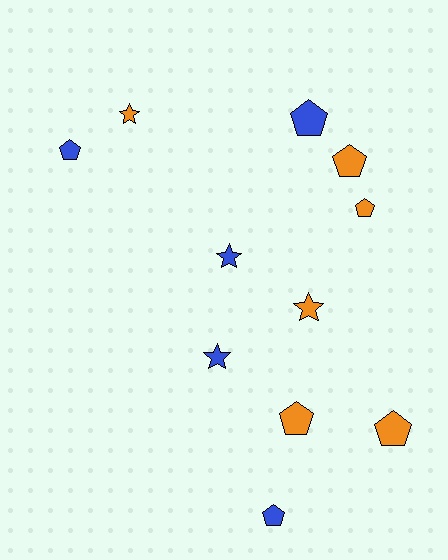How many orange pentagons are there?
There are 4 orange pentagons.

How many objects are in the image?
There are 11 objects.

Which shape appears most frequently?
Pentagon, with 7 objects.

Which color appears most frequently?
Orange, with 6 objects.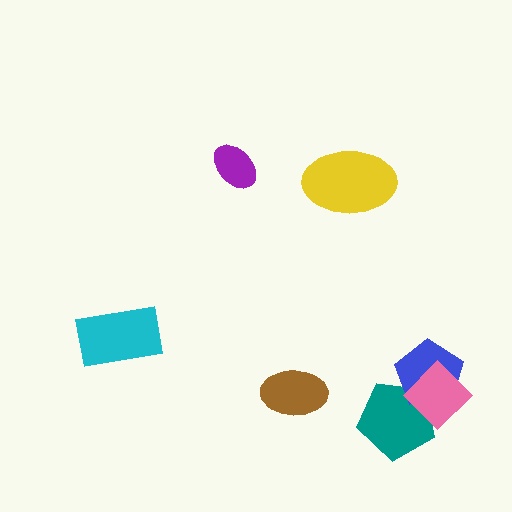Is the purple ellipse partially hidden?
No, no other shape covers it.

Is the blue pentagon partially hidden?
Yes, it is partially covered by another shape.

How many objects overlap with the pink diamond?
2 objects overlap with the pink diamond.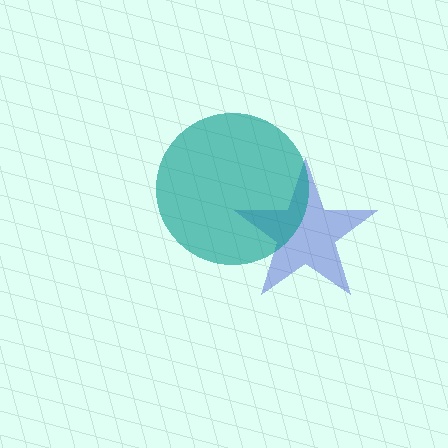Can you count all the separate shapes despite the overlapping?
Yes, there are 2 separate shapes.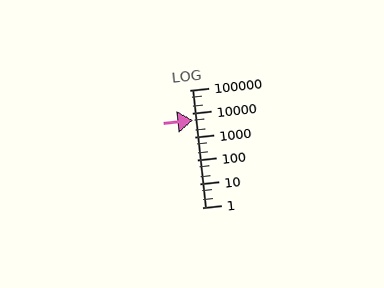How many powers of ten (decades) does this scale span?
The scale spans 5 decades, from 1 to 100000.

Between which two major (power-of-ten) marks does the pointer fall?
The pointer is between 1000 and 10000.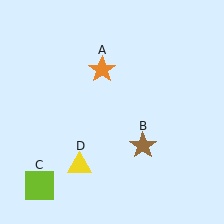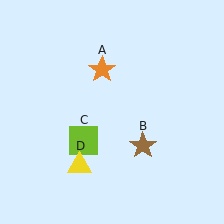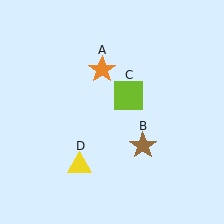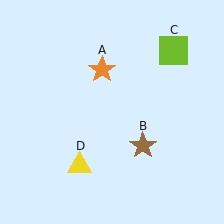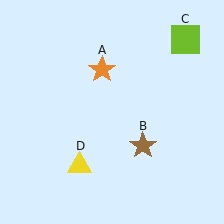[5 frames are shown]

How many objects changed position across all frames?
1 object changed position: lime square (object C).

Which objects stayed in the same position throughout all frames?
Orange star (object A) and brown star (object B) and yellow triangle (object D) remained stationary.